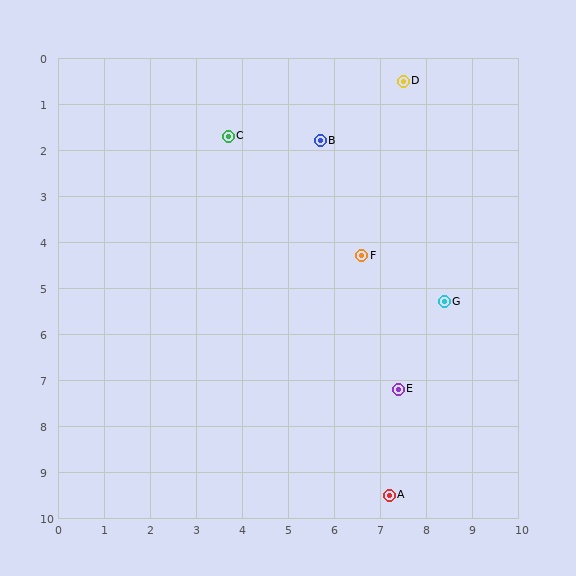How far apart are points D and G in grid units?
Points D and G are about 4.9 grid units apart.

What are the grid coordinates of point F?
Point F is at approximately (6.6, 4.3).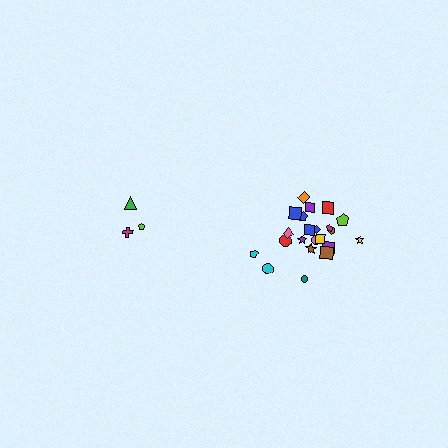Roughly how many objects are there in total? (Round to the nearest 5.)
Roughly 25 objects in total.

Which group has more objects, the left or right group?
The right group.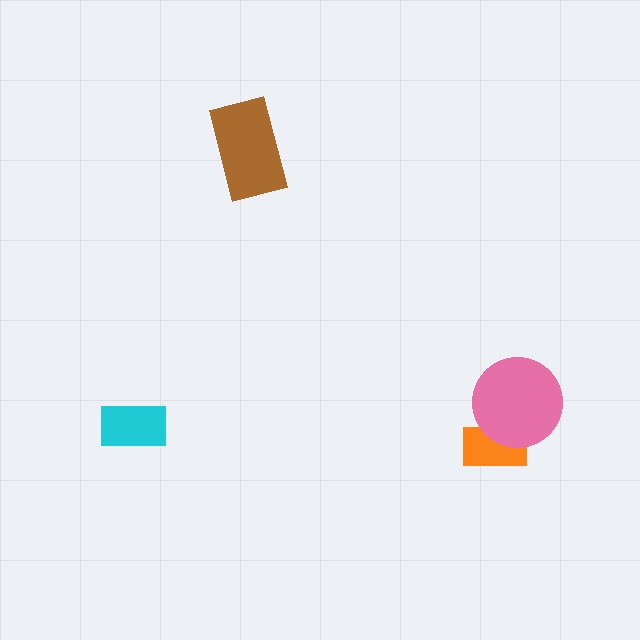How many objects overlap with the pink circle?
1 object overlaps with the pink circle.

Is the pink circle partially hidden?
No, no other shape covers it.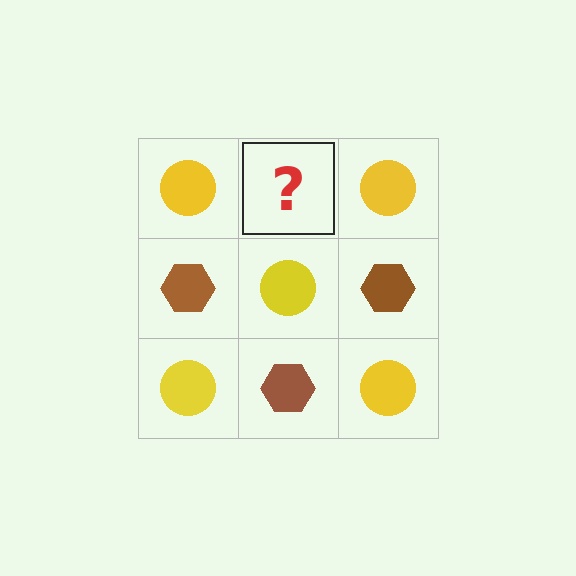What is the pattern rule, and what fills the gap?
The rule is that it alternates yellow circle and brown hexagon in a checkerboard pattern. The gap should be filled with a brown hexagon.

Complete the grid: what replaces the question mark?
The question mark should be replaced with a brown hexagon.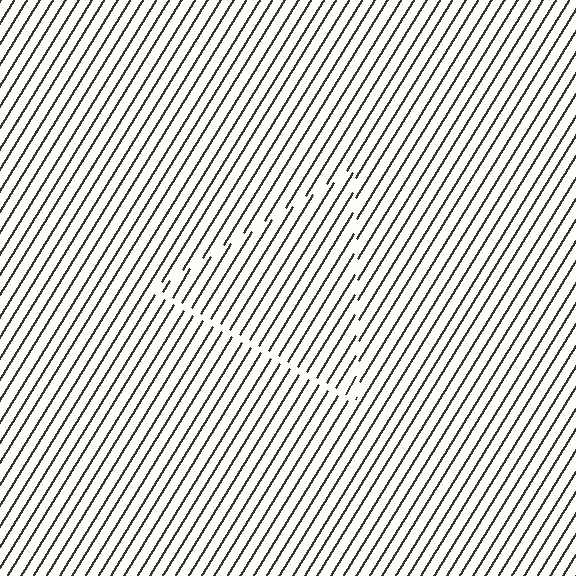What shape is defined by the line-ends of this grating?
An illusory triangle. The interior of the shape contains the same grating, shifted by half a period — the contour is defined by the phase discontinuity where line-ends from the inner and outer gratings abut.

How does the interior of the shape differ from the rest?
The interior of the shape contains the same grating, shifted by half a period — the contour is defined by the phase discontinuity where line-ends from the inner and outer gratings abut.